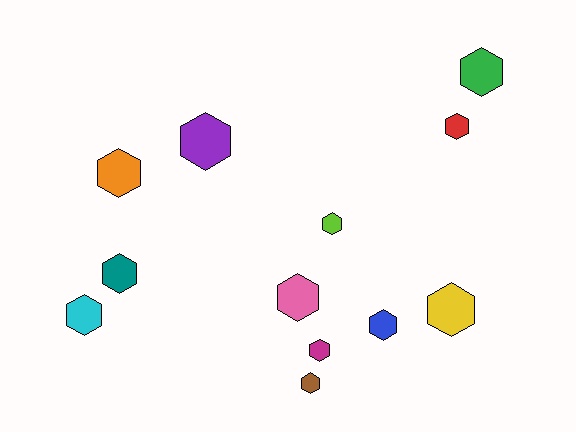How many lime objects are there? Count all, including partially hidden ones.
There is 1 lime object.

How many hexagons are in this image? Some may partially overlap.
There are 12 hexagons.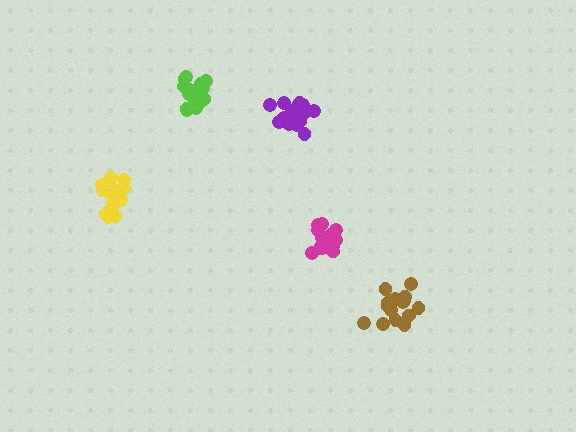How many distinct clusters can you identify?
There are 5 distinct clusters.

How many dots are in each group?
Group 1: 16 dots, Group 2: 15 dots, Group 3: 17 dots, Group 4: 16 dots, Group 5: 16 dots (80 total).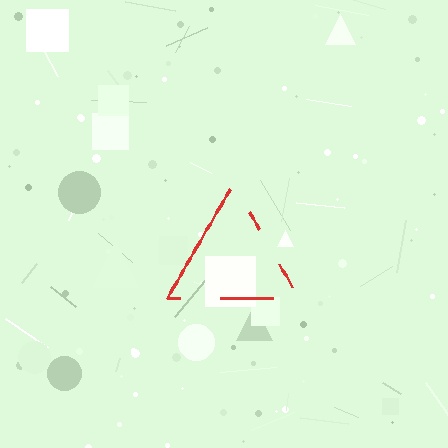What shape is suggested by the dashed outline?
The dashed outline suggests a triangle.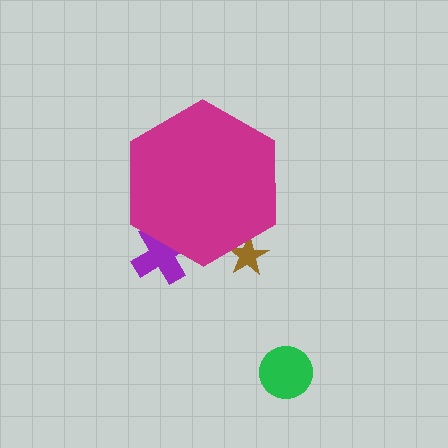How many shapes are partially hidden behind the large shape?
2 shapes are partially hidden.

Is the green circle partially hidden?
No, the green circle is fully visible.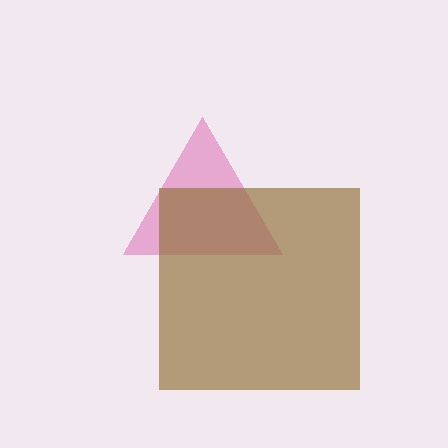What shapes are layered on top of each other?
The layered shapes are: a pink triangle, a brown square.